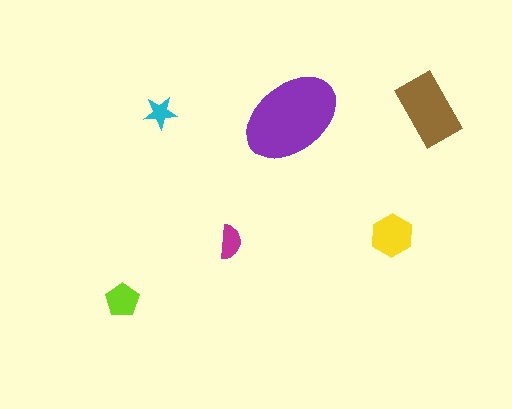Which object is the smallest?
The cyan star.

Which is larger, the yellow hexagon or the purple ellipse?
The purple ellipse.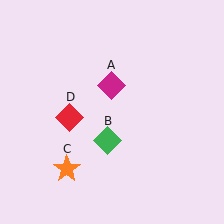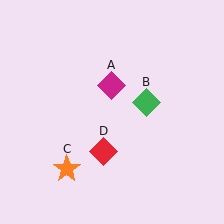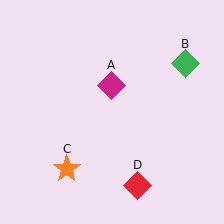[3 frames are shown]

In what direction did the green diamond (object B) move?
The green diamond (object B) moved up and to the right.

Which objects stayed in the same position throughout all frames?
Magenta diamond (object A) and orange star (object C) remained stationary.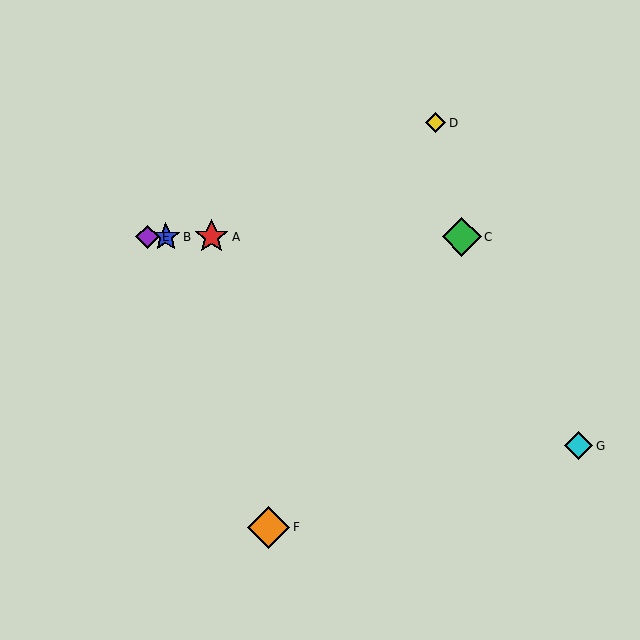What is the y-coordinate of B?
Object B is at y≈237.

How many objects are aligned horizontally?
4 objects (A, B, C, E) are aligned horizontally.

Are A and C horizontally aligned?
Yes, both are at y≈237.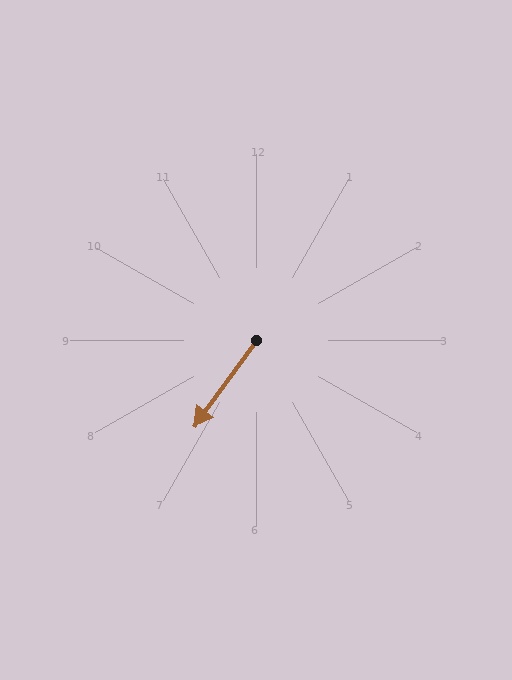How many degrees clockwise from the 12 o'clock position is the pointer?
Approximately 216 degrees.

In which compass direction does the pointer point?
Southwest.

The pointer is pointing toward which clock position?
Roughly 7 o'clock.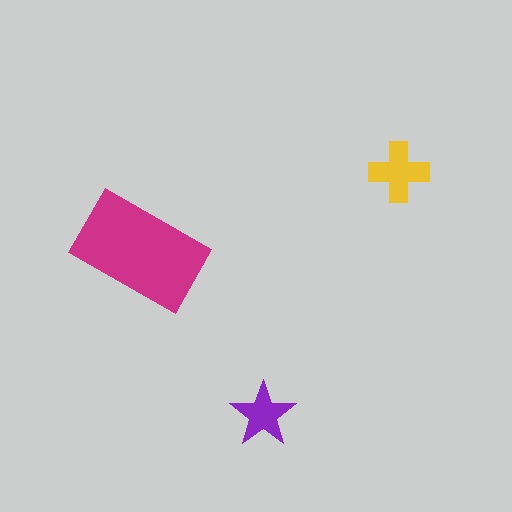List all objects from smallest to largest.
The purple star, the yellow cross, the magenta rectangle.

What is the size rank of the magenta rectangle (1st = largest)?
1st.